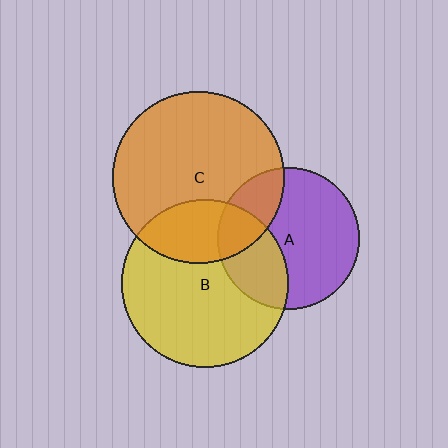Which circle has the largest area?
Circle C (orange).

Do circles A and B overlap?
Yes.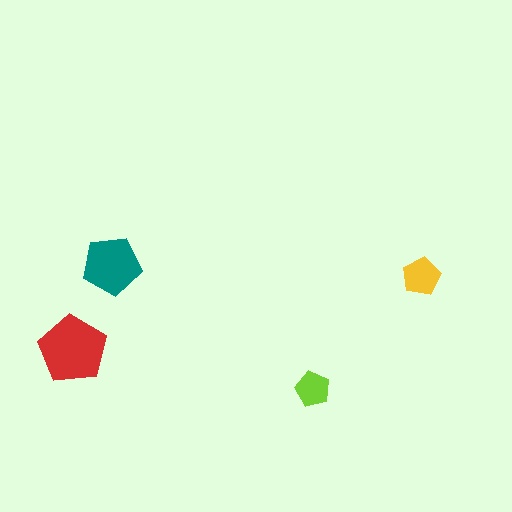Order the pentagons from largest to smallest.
the red one, the teal one, the yellow one, the lime one.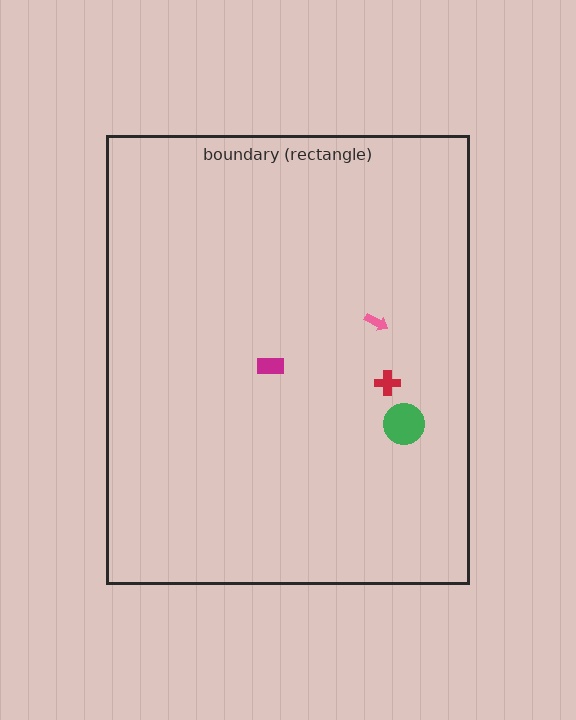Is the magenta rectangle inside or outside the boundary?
Inside.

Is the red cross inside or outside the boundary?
Inside.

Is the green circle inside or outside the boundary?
Inside.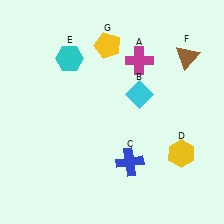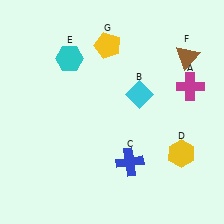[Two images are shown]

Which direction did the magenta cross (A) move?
The magenta cross (A) moved right.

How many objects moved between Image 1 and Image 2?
1 object moved between the two images.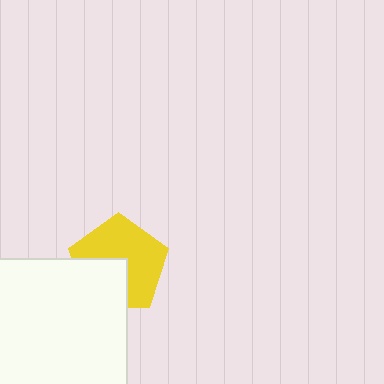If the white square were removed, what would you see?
You would see the complete yellow pentagon.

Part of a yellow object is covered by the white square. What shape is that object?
It is a pentagon.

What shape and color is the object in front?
The object in front is a white square.